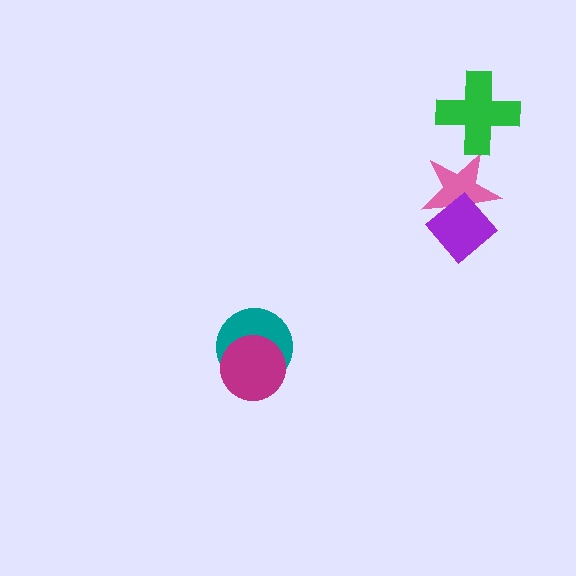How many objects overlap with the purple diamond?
1 object overlaps with the purple diamond.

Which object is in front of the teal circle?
The magenta circle is in front of the teal circle.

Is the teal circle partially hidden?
Yes, it is partially covered by another shape.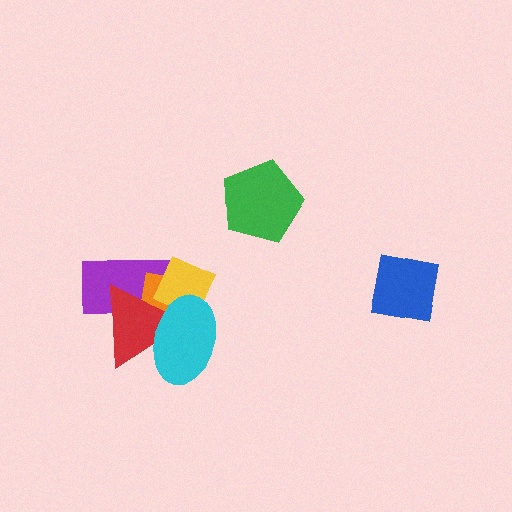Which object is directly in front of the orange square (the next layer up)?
The yellow diamond is directly in front of the orange square.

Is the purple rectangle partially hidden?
Yes, it is partially covered by another shape.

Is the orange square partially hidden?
Yes, it is partially covered by another shape.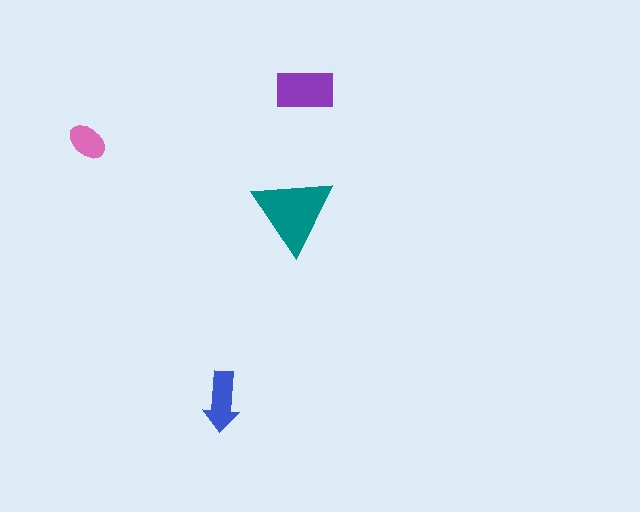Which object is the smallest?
The pink ellipse.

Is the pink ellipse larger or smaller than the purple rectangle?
Smaller.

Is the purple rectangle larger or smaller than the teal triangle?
Smaller.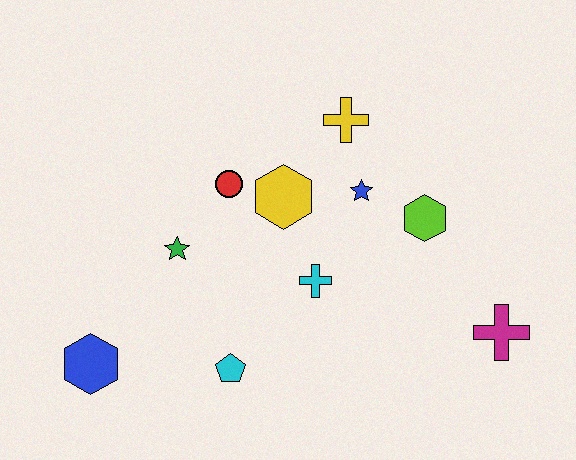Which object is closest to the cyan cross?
The yellow hexagon is closest to the cyan cross.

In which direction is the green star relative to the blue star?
The green star is to the left of the blue star.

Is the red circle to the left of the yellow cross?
Yes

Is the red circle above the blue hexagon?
Yes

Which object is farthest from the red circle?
The magenta cross is farthest from the red circle.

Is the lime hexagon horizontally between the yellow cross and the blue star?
No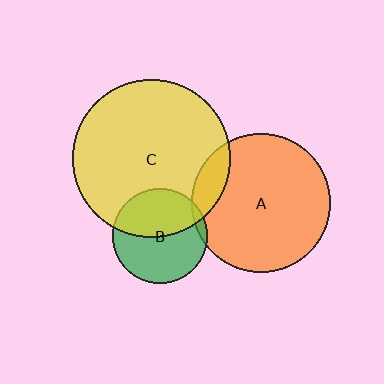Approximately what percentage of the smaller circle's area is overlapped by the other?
Approximately 5%.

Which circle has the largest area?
Circle C (yellow).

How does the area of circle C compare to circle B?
Approximately 2.8 times.